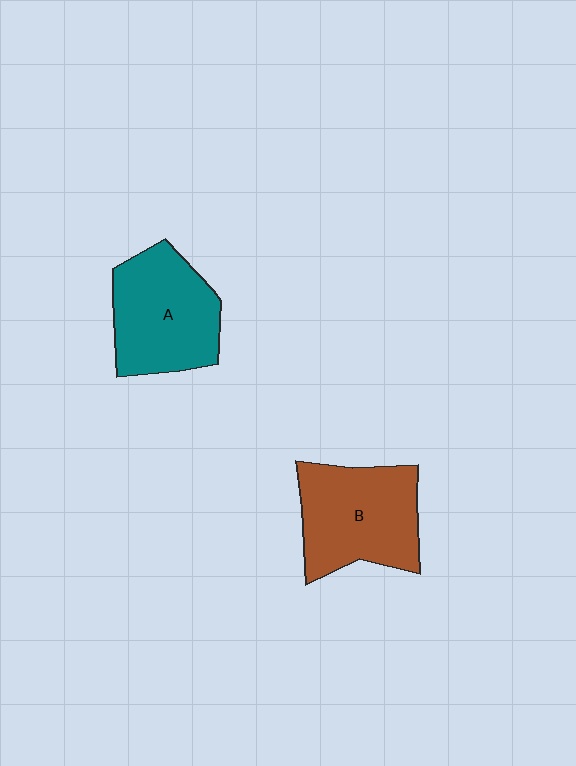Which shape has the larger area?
Shape B (brown).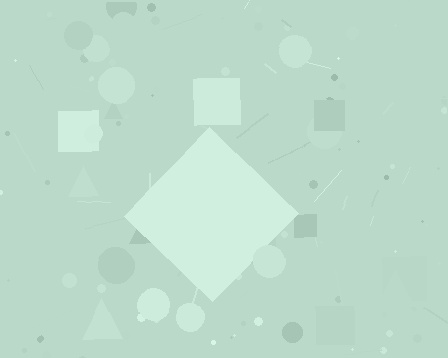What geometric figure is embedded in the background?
A diamond is embedded in the background.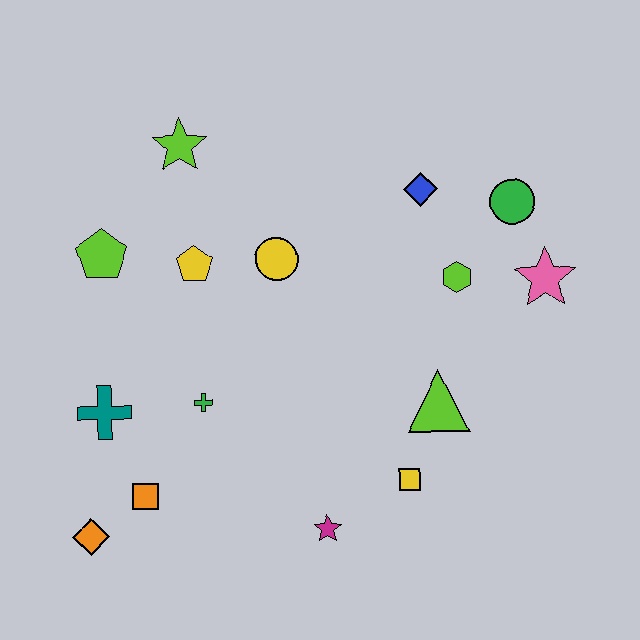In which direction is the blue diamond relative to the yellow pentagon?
The blue diamond is to the right of the yellow pentagon.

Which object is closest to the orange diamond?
The orange square is closest to the orange diamond.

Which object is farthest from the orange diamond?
The green circle is farthest from the orange diamond.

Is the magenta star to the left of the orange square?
No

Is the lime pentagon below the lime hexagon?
No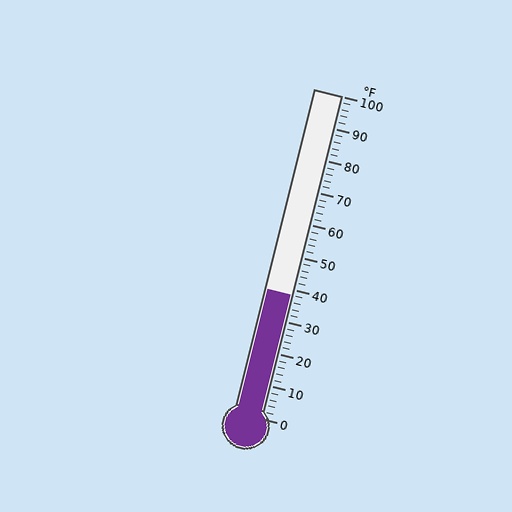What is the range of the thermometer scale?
The thermometer scale ranges from 0°F to 100°F.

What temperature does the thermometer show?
The thermometer shows approximately 38°F.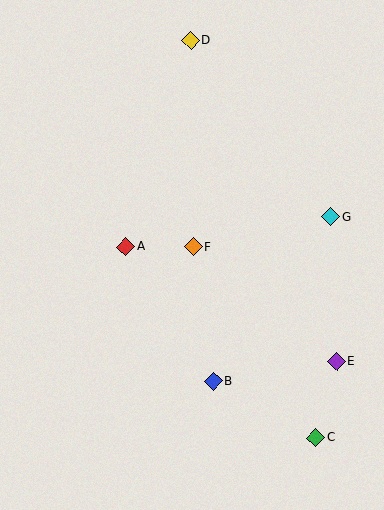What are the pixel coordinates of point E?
Point E is at (336, 361).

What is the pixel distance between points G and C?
The distance between G and C is 222 pixels.